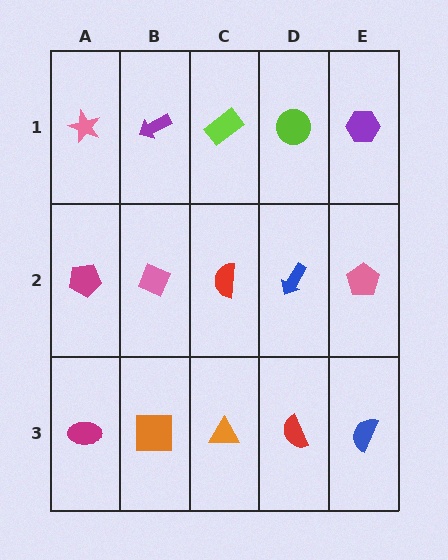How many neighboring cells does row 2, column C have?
4.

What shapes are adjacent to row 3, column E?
A pink pentagon (row 2, column E), a red semicircle (row 3, column D).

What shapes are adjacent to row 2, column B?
A purple arrow (row 1, column B), an orange square (row 3, column B), a magenta pentagon (row 2, column A), a red semicircle (row 2, column C).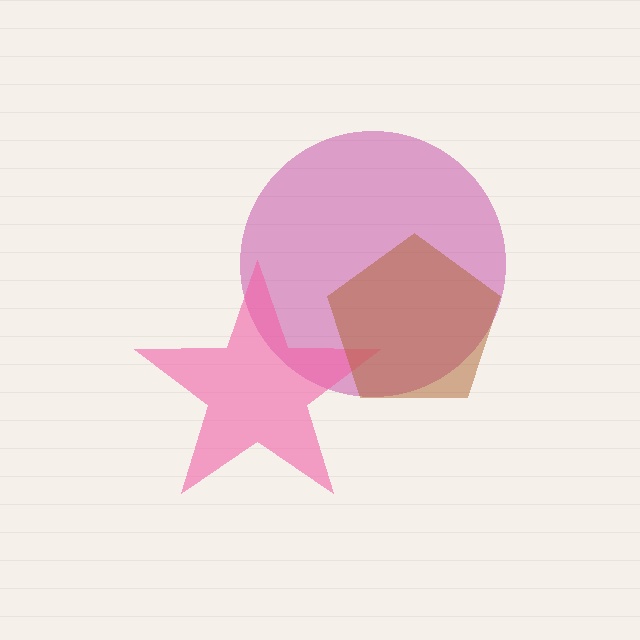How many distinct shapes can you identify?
There are 3 distinct shapes: a magenta circle, a pink star, a brown pentagon.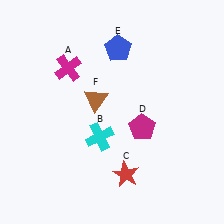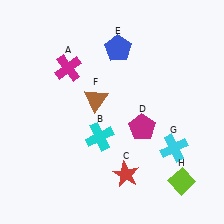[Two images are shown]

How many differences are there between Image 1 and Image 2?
There are 2 differences between the two images.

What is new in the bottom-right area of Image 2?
A cyan cross (G) was added in the bottom-right area of Image 2.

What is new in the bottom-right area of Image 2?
A lime diamond (H) was added in the bottom-right area of Image 2.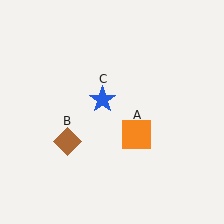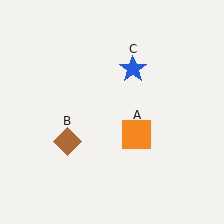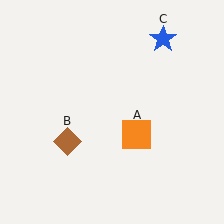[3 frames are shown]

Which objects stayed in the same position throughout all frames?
Orange square (object A) and brown diamond (object B) remained stationary.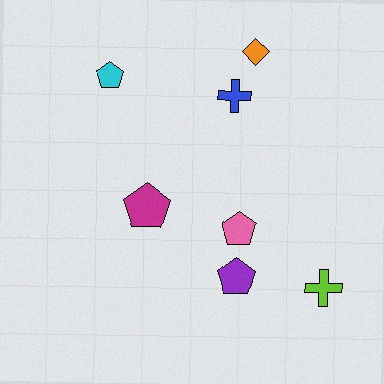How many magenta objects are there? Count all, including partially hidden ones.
There is 1 magenta object.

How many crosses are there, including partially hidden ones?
There are 2 crosses.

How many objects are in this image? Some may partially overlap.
There are 7 objects.